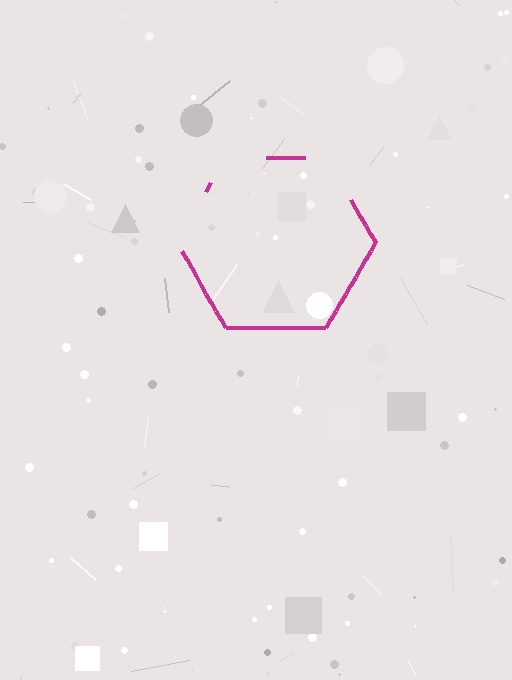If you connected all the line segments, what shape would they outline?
They would outline a hexagon.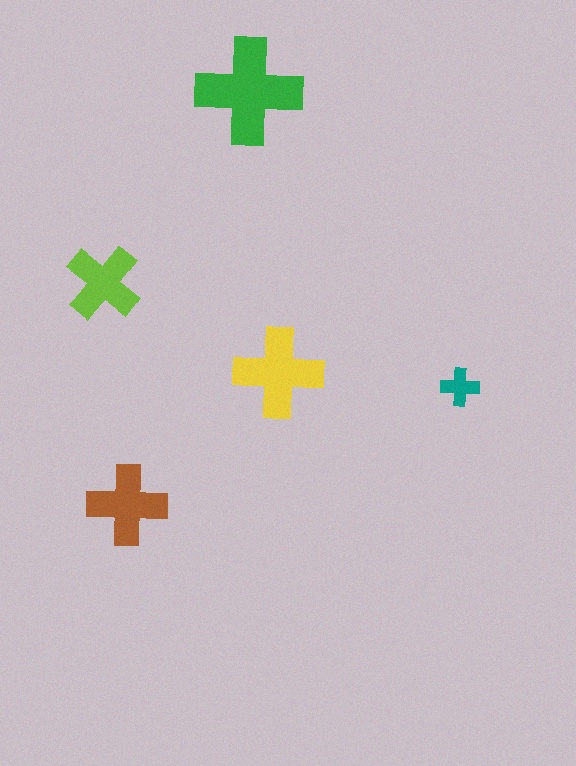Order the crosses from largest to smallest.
the green one, the yellow one, the brown one, the lime one, the teal one.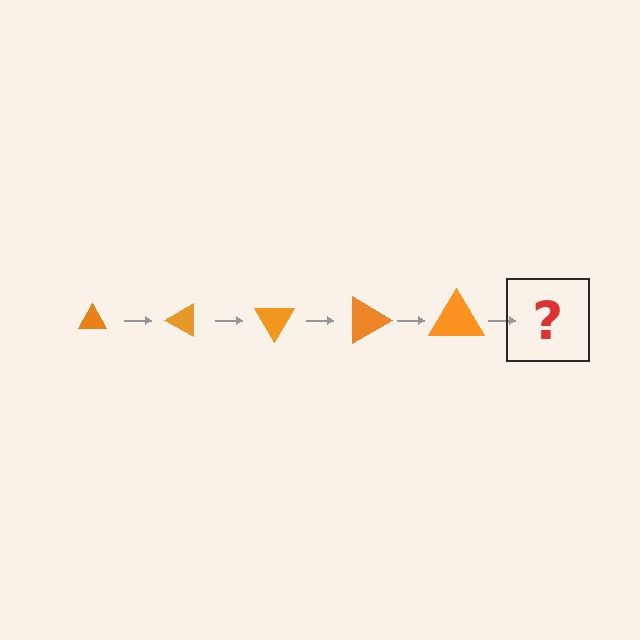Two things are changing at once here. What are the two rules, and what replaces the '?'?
The two rules are that the triangle grows larger each step and it rotates 30 degrees each step. The '?' should be a triangle, larger than the previous one and rotated 150 degrees from the start.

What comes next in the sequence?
The next element should be a triangle, larger than the previous one and rotated 150 degrees from the start.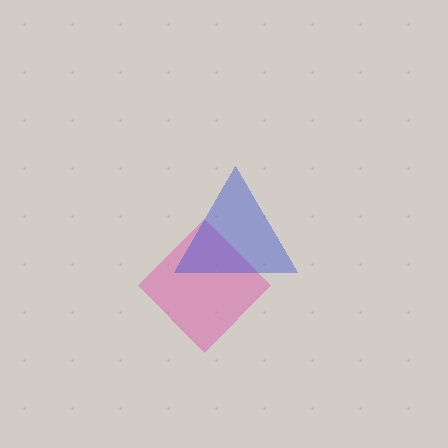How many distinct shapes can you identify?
There are 2 distinct shapes: a pink diamond, a blue triangle.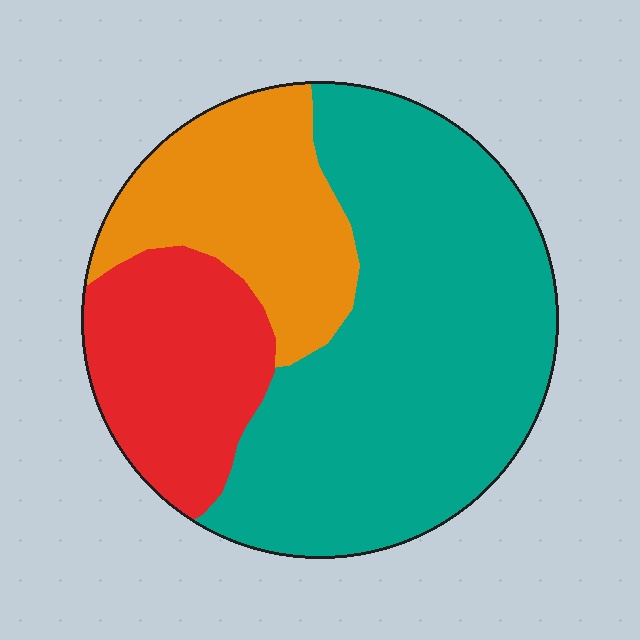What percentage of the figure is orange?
Orange takes up less than a quarter of the figure.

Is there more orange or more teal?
Teal.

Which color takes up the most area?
Teal, at roughly 55%.